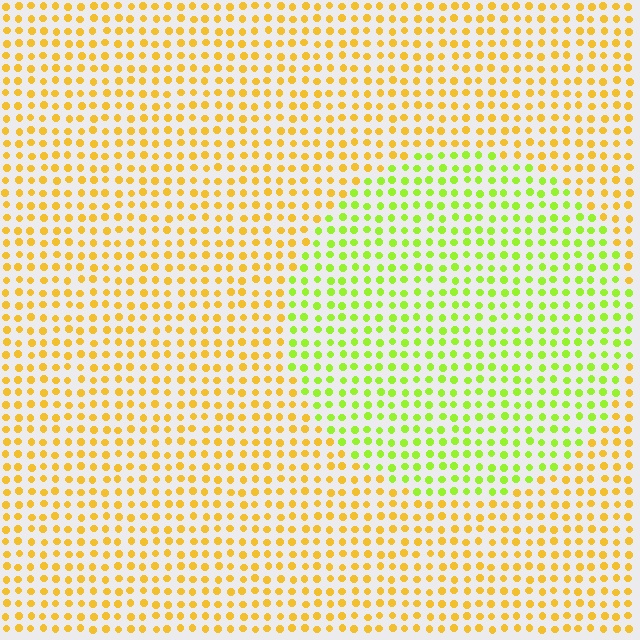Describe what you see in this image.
The image is filled with small yellow elements in a uniform arrangement. A circle-shaped region is visible where the elements are tinted to a slightly different hue, forming a subtle color boundary.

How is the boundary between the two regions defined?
The boundary is defined purely by a slight shift in hue (about 44 degrees). Spacing, size, and orientation are identical on both sides.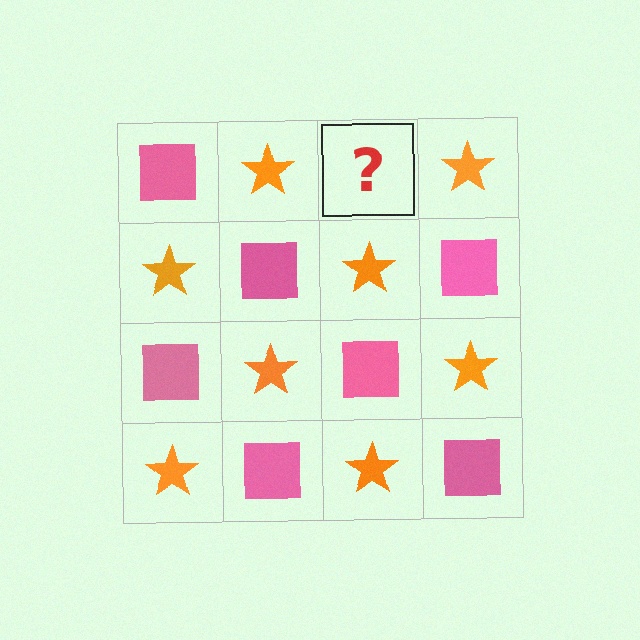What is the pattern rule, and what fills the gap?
The rule is that it alternates pink square and orange star in a checkerboard pattern. The gap should be filled with a pink square.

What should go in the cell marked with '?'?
The missing cell should contain a pink square.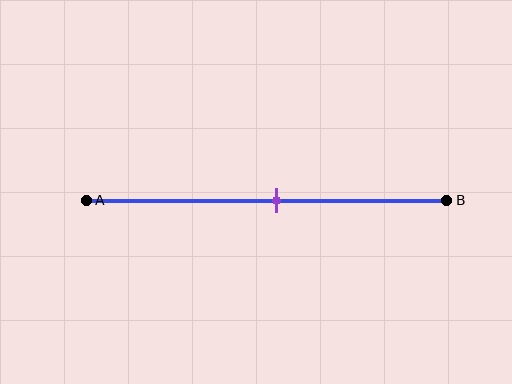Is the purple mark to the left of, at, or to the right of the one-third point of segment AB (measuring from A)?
The purple mark is to the right of the one-third point of segment AB.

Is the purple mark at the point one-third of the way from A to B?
No, the mark is at about 55% from A, not at the 33% one-third point.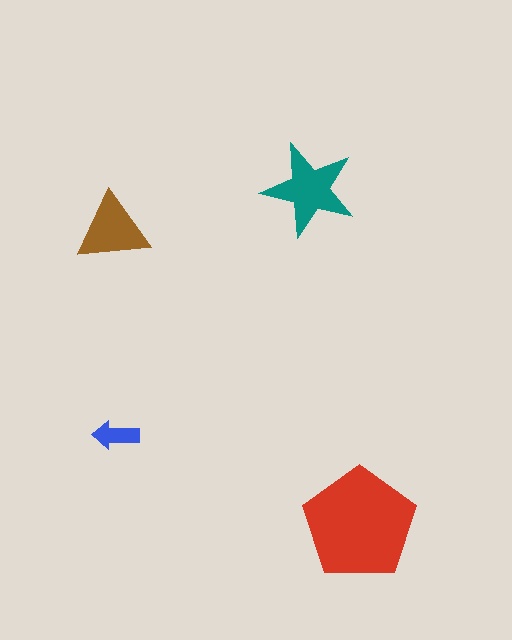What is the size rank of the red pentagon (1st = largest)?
1st.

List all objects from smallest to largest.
The blue arrow, the brown triangle, the teal star, the red pentagon.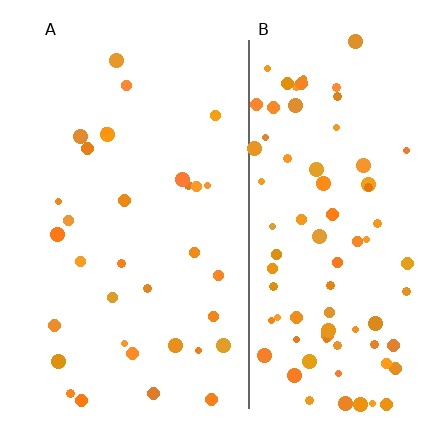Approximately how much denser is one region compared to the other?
Approximately 2.4× — region B over region A.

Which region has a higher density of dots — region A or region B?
B (the right).